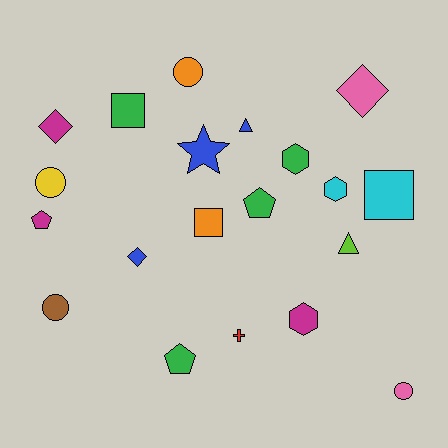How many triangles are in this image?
There are 2 triangles.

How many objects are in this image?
There are 20 objects.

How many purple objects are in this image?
There are no purple objects.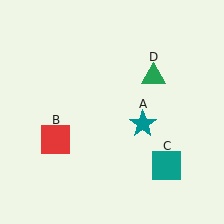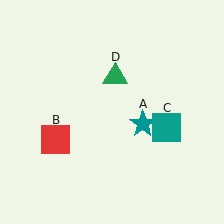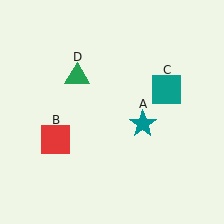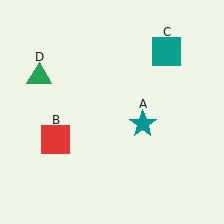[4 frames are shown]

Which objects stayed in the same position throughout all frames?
Teal star (object A) and red square (object B) remained stationary.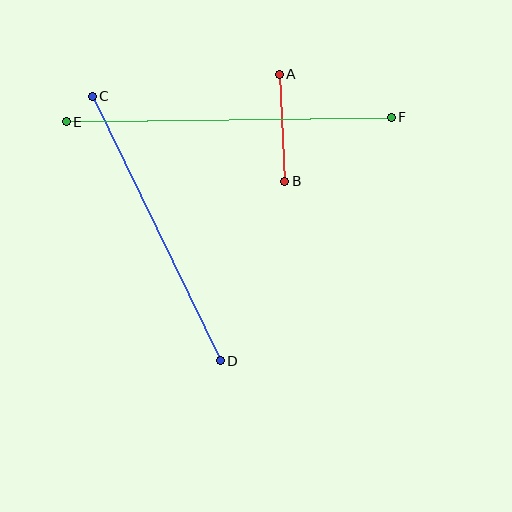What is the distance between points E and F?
The distance is approximately 325 pixels.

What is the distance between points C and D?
The distance is approximately 294 pixels.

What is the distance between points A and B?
The distance is approximately 107 pixels.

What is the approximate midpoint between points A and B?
The midpoint is at approximately (282, 128) pixels.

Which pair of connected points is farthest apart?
Points E and F are farthest apart.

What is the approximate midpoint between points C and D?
The midpoint is at approximately (156, 229) pixels.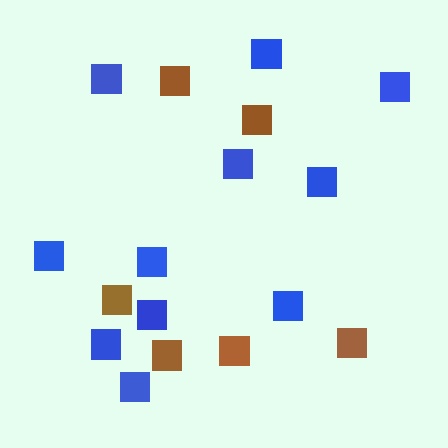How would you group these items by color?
There are 2 groups: one group of brown squares (6) and one group of blue squares (11).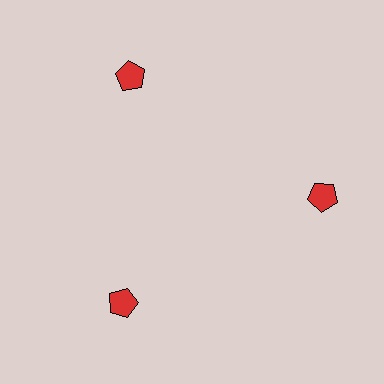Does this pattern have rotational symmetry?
Yes, this pattern has 3-fold rotational symmetry. It looks the same after rotating 120 degrees around the center.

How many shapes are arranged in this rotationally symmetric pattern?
There are 3 shapes, arranged in 3 groups of 1.